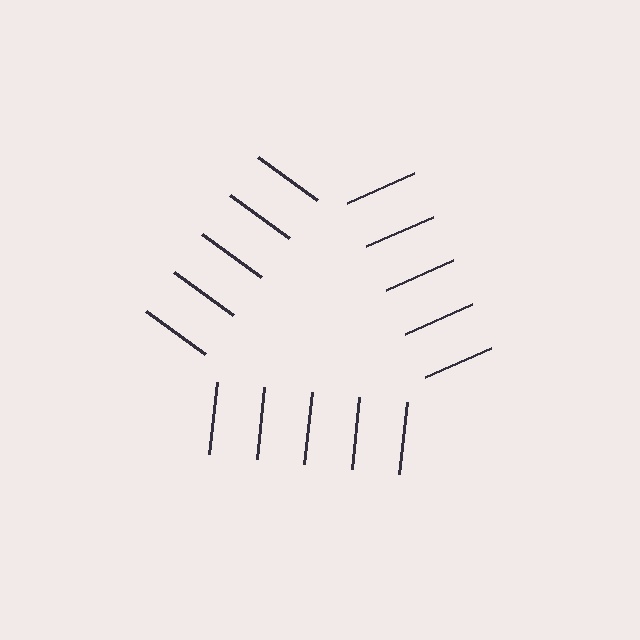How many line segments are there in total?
15 — 5 along each of the 3 edges.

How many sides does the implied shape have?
3 sides — the line-ends trace a triangle.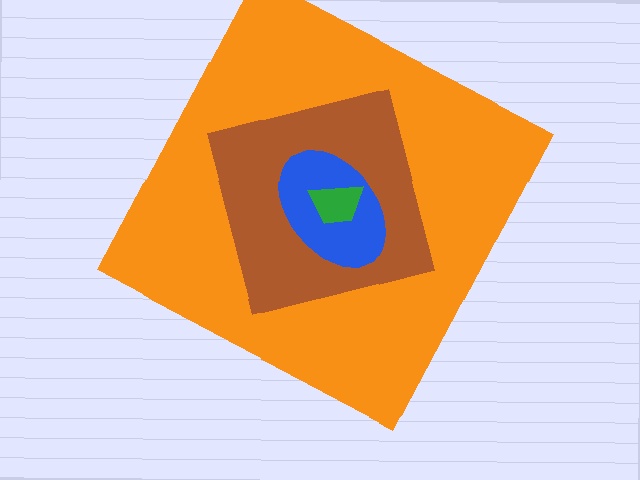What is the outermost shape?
The orange square.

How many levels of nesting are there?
4.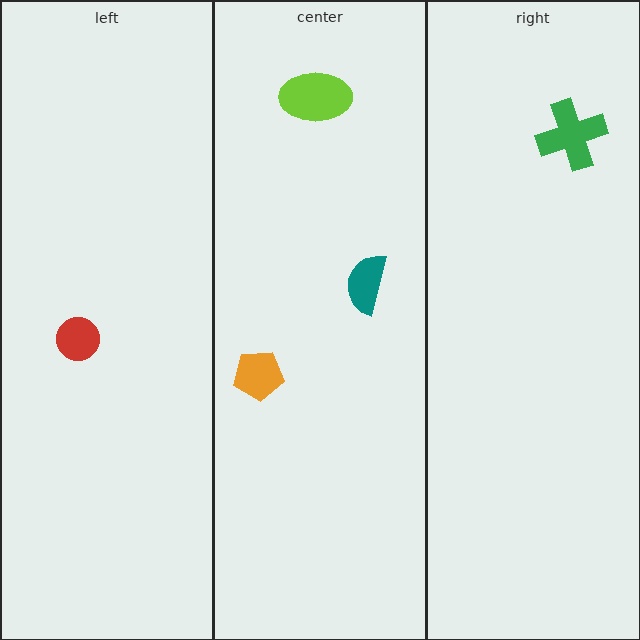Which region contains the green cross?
The right region.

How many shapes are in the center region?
3.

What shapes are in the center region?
The teal semicircle, the lime ellipse, the orange pentagon.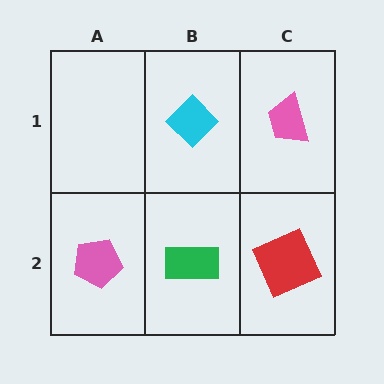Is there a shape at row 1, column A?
No, that cell is empty.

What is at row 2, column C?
A red square.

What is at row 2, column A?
A pink pentagon.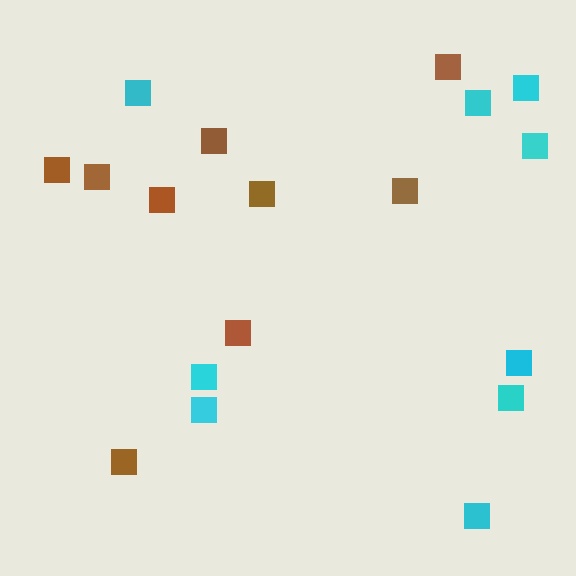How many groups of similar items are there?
There are 2 groups: one group of cyan squares (9) and one group of brown squares (9).